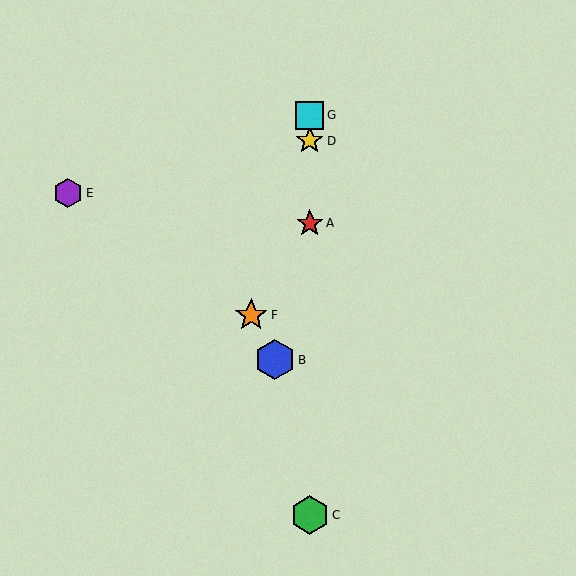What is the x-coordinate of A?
Object A is at x≈310.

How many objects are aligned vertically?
4 objects (A, C, D, G) are aligned vertically.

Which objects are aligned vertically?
Objects A, C, D, G are aligned vertically.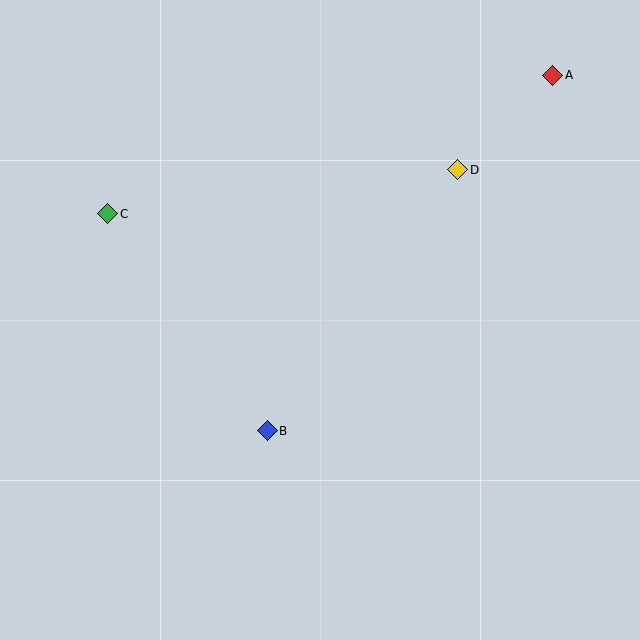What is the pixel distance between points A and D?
The distance between A and D is 134 pixels.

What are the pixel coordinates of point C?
Point C is at (108, 214).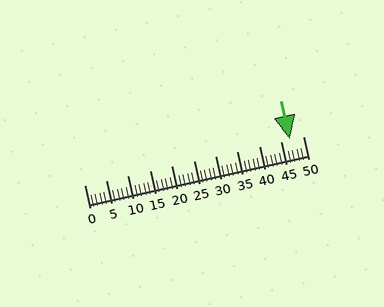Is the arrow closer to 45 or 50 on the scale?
The arrow is closer to 45.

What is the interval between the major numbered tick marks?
The major tick marks are spaced 5 units apart.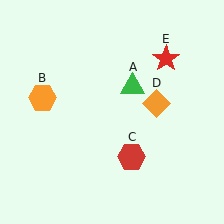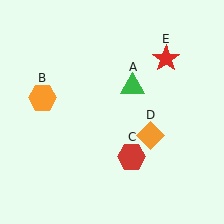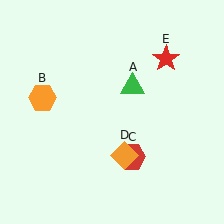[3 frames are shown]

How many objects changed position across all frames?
1 object changed position: orange diamond (object D).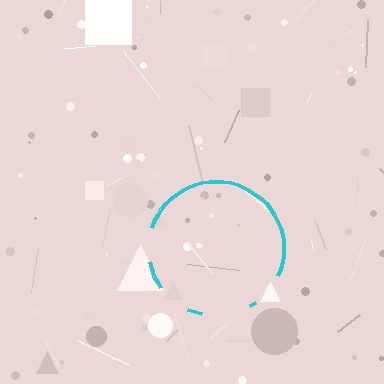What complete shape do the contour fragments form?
The contour fragments form a circle.